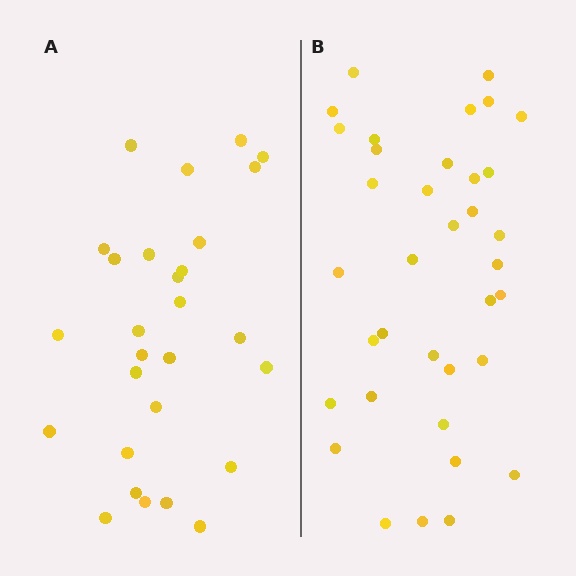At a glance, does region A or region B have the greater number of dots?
Region B (the right region) has more dots.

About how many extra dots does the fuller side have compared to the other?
Region B has roughly 8 or so more dots than region A.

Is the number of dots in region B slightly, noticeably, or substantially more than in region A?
Region B has noticeably more, but not dramatically so. The ratio is roughly 1.3 to 1.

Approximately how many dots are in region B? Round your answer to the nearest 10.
About 40 dots. (The exact count is 36, which rounds to 40.)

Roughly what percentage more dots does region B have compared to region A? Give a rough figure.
About 30% more.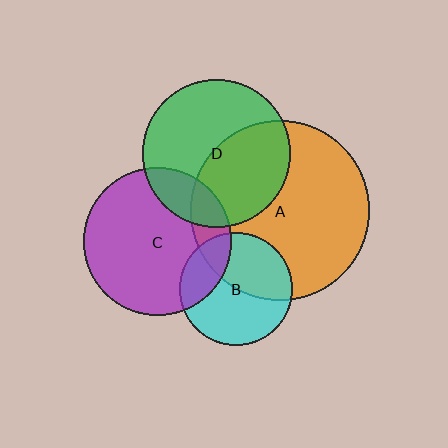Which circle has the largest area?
Circle A (orange).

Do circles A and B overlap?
Yes.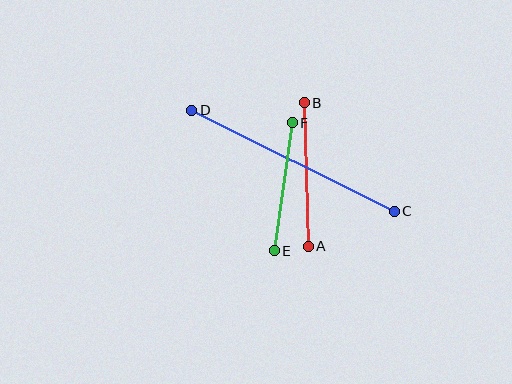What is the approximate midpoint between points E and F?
The midpoint is at approximately (283, 187) pixels.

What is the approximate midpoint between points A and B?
The midpoint is at approximately (306, 174) pixels.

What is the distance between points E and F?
The distance is approximately 130 pixels.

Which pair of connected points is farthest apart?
Points C and D are farthest apart.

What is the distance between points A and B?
The distance is approximately 144 pixels.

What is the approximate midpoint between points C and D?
The midpoint is at approximately (293, 161) pixels.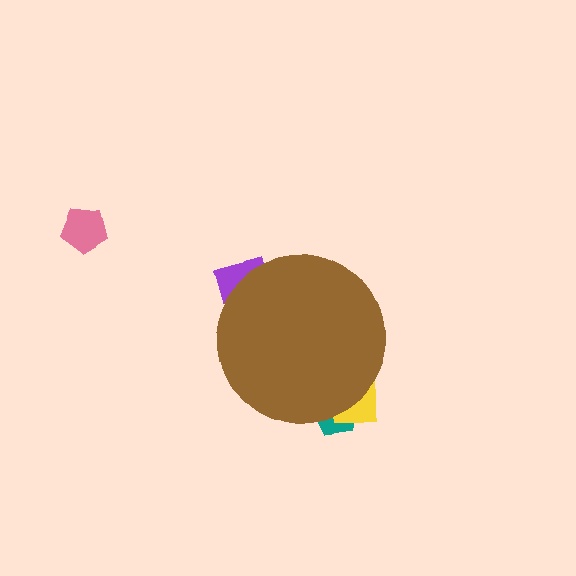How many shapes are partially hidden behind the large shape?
3 shapes are partially hidden.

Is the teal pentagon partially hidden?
Yes, the teal pentagon is partially hidden behind the brown circle.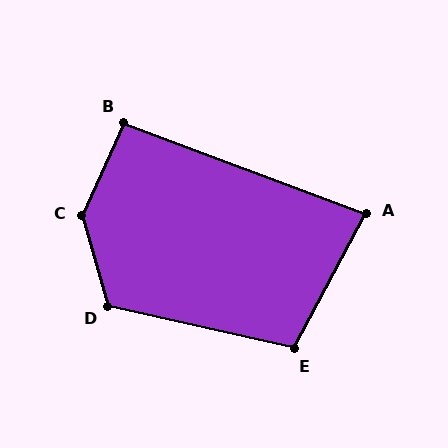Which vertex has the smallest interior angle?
A, at approximately 82 degrees.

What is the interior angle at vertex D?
Approximately 118 degrees (obtuse).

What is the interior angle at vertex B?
Approximately 94 degrees (approximately right).